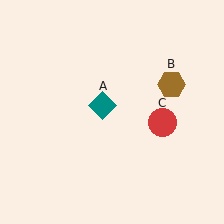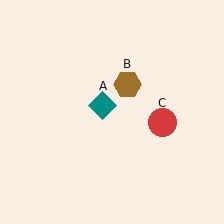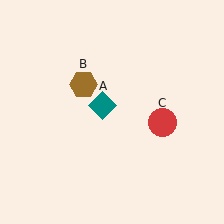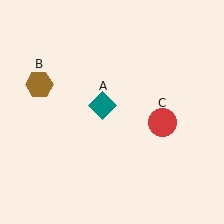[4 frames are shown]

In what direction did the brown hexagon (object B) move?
The brown hexagon (object B) moved left.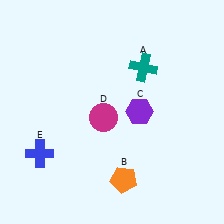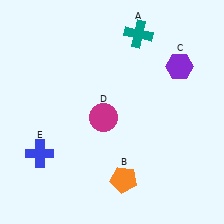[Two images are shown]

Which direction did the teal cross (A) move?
The teal cross (A) moved up.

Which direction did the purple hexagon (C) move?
The purple hexagon (C) moved up.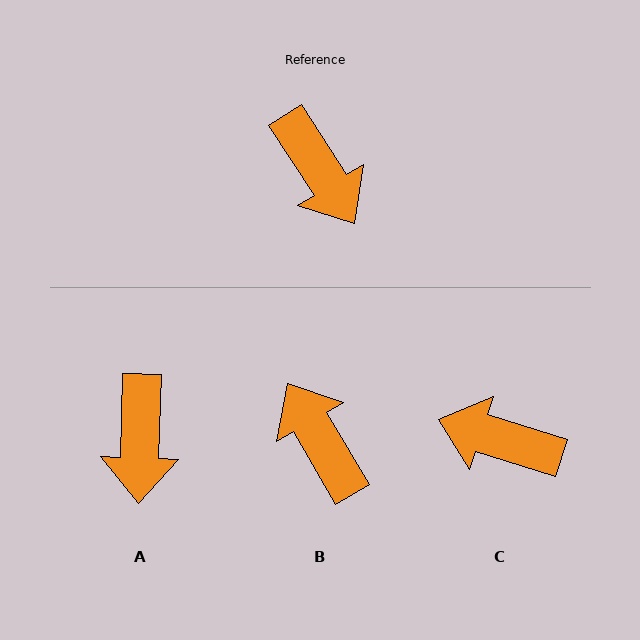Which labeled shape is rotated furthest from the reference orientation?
B, about 178 degrees away.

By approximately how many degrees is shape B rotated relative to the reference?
Approximately 178 degrees counter-clockwise.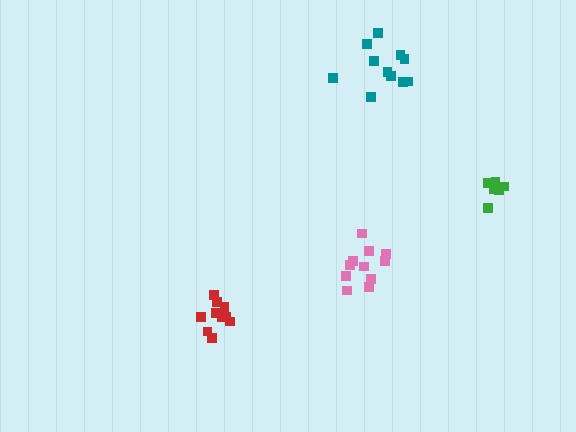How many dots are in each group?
Group 1: 6 dots, Group 2: 11 dots, Group 3: 11 dots, Group 4: 10 dots (38 total).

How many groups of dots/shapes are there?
There are 4 groups.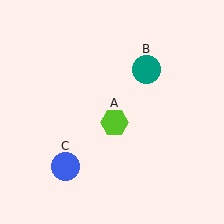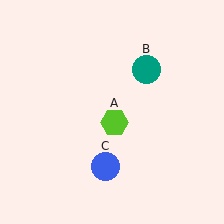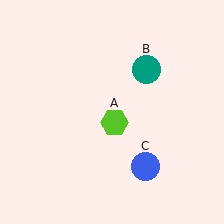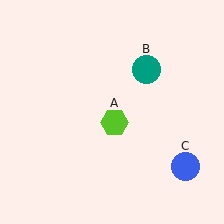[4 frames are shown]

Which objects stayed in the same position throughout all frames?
Lime hexagon (object A) and teal circle (object B) remained stationary.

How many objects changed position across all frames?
1 object changed position: blue circle (object C).